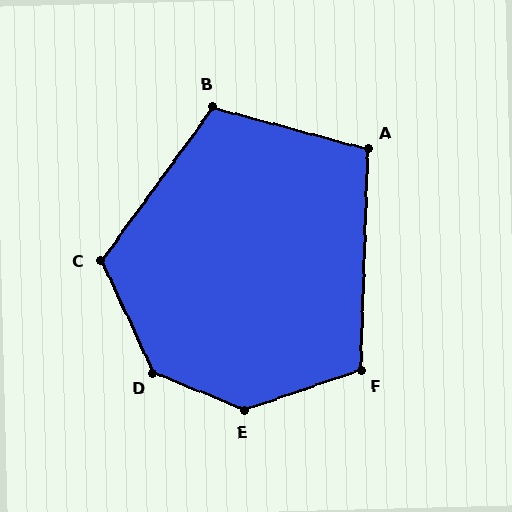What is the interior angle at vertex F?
Approximately 111 degrees (obtuse).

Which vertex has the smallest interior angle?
A, at approximately 103 degrees.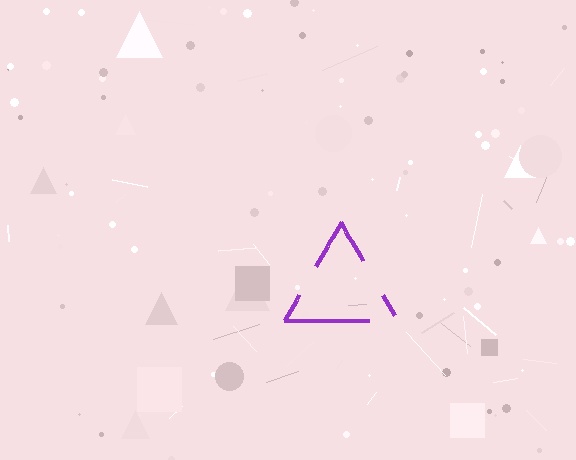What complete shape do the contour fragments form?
The contour fragments form a triangle.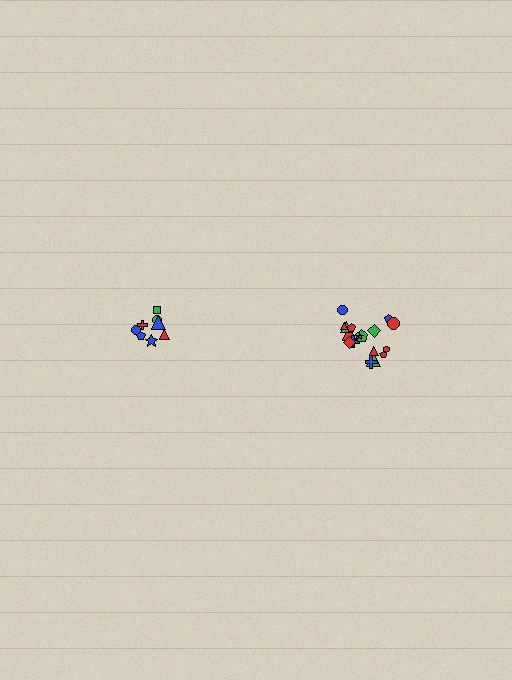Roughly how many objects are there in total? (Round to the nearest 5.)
Roughly 25 objects in total.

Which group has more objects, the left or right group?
The right group.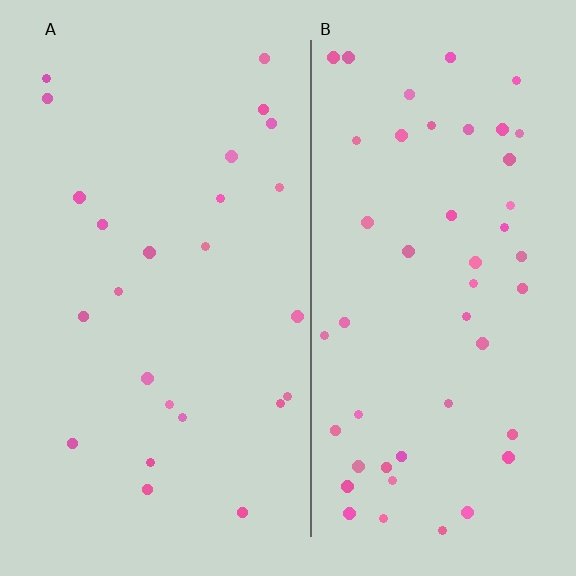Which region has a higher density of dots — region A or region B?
B (the right).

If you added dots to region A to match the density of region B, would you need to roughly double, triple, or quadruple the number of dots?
Approximately double.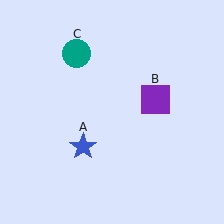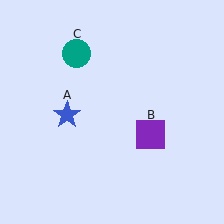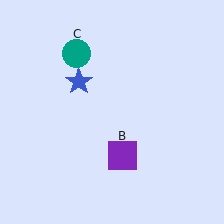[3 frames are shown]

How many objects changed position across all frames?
2 objects changed position: blue star (object A), purple square (object B).